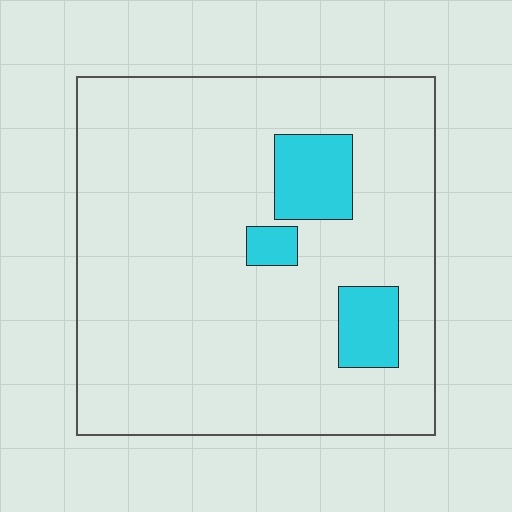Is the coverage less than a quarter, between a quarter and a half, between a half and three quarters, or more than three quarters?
Less than a quarter.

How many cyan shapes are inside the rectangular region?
3.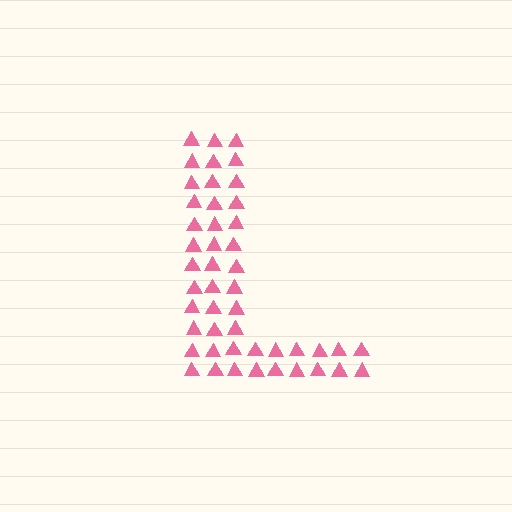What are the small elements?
The small elements are triangles.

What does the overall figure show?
The overall figure shows the letter L.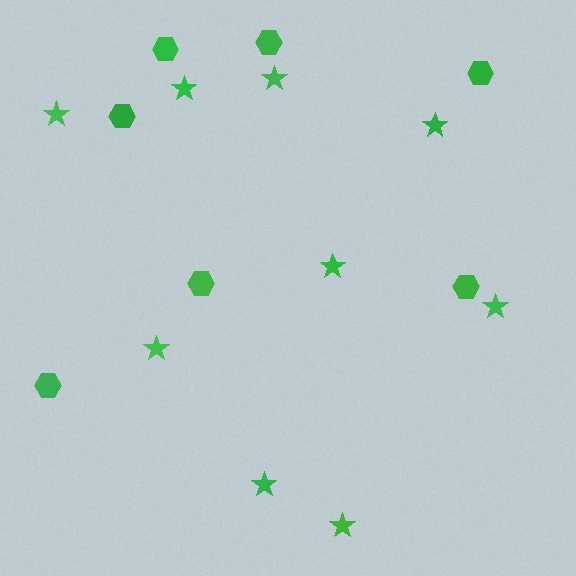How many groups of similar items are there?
There are 2 groups: one group of stars (9) and one group of hexagons (7).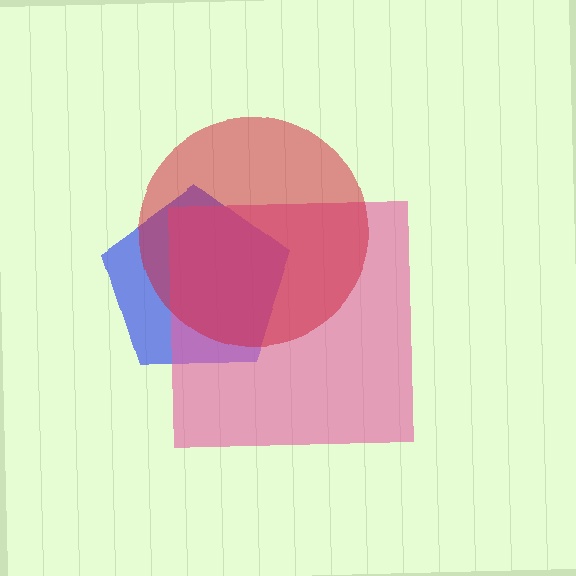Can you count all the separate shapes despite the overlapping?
Yes, there are 3 separate shapes.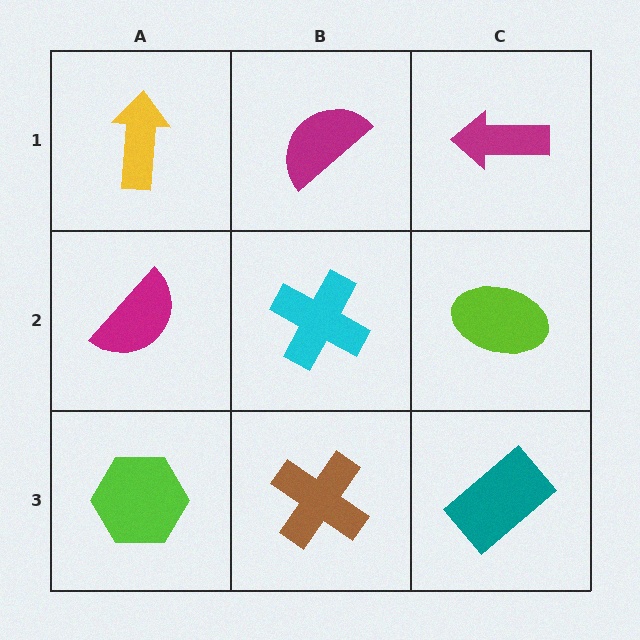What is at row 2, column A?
A magenta semicircle.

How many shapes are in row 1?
3 shapes.